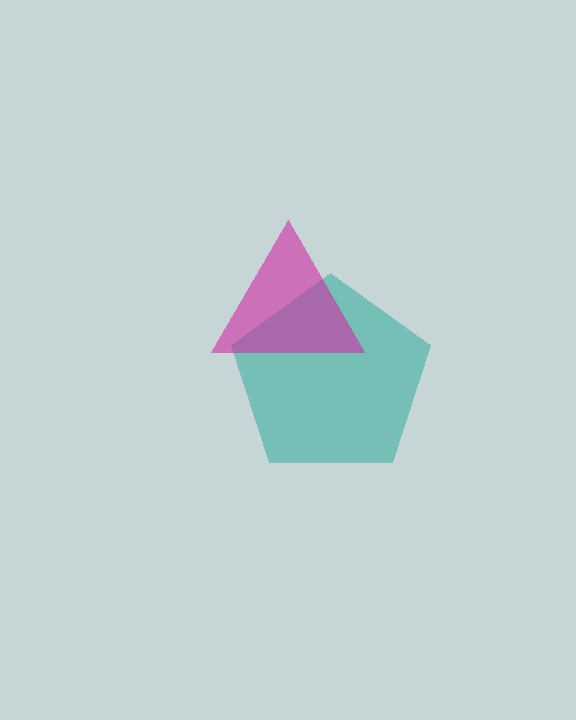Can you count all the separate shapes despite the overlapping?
Yes, there are 2 separate shapes.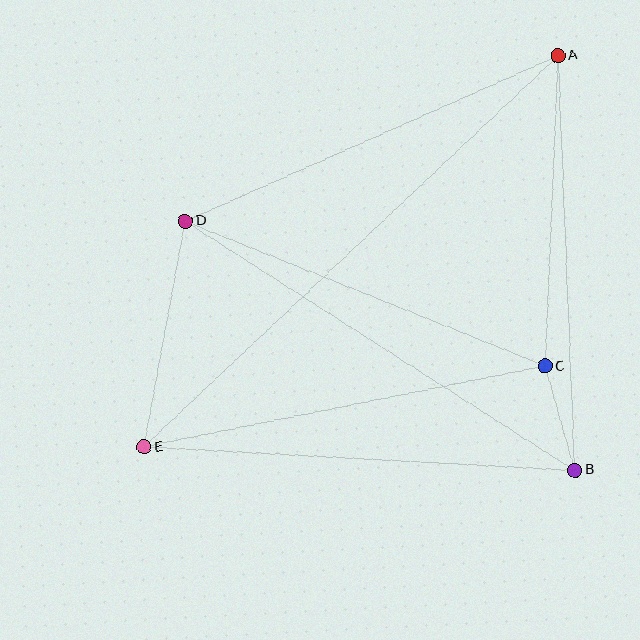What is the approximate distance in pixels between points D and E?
The distance between D and E is approximately 230 pixels.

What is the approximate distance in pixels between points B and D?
The distance between B and D is approximately 462 pixels.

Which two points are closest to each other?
Points B and C are closest to each other.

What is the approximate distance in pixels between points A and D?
The distance between A and D is approximately 407 pixels.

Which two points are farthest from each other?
Points A and E are farthest from each other.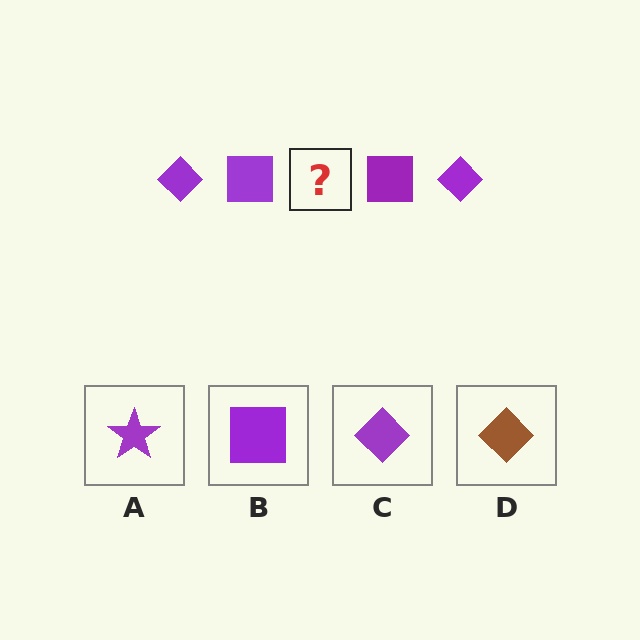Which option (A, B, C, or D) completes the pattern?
C.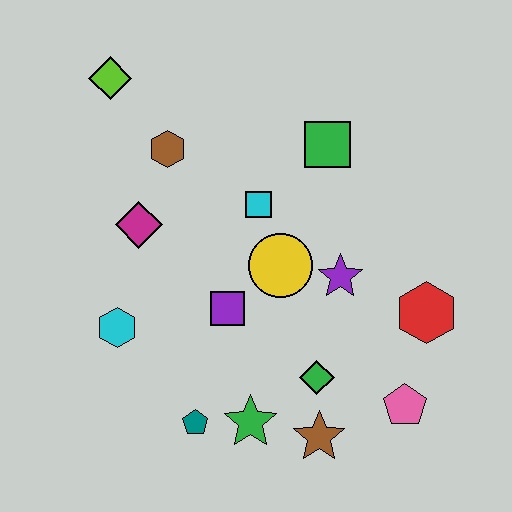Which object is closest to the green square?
The cyan square is closest to the green square.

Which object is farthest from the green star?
The lime diamond is farthest from the green star.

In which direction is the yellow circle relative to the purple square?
The yellow circle is to the right of the purple square.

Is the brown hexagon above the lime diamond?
No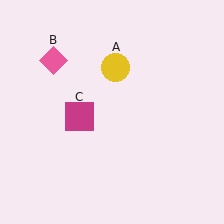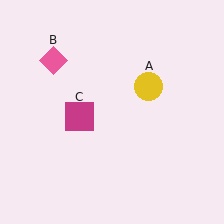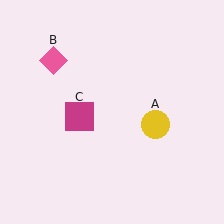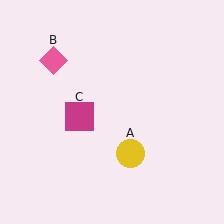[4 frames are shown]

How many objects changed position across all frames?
1 object changed position: yellow circle (object A).